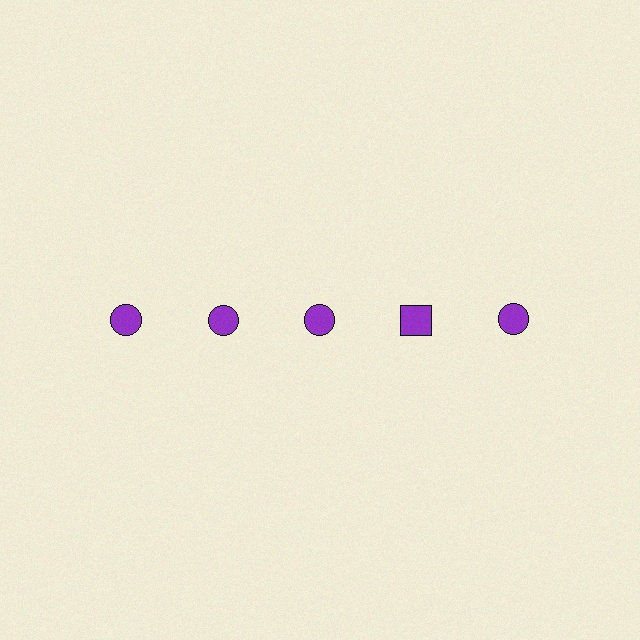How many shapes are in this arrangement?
There are 5 shapes arranged in a grid pattern.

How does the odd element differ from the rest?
It has a different shape: square instead of circle.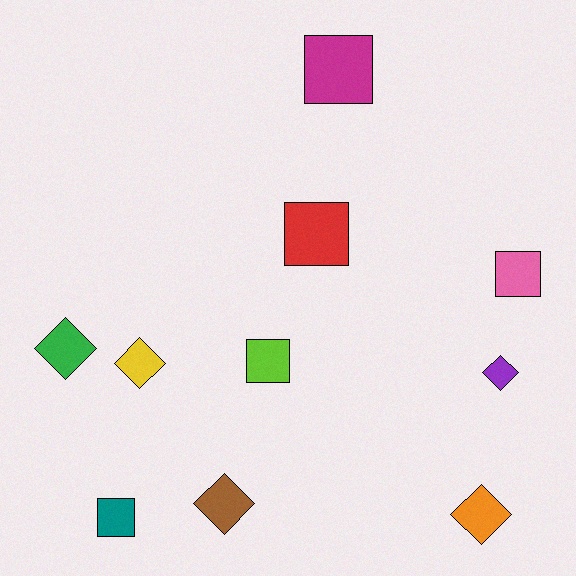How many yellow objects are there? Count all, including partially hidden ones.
There is 1 yellow object.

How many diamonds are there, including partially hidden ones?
There are 5 diamonds.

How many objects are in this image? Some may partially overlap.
There are 10 objects.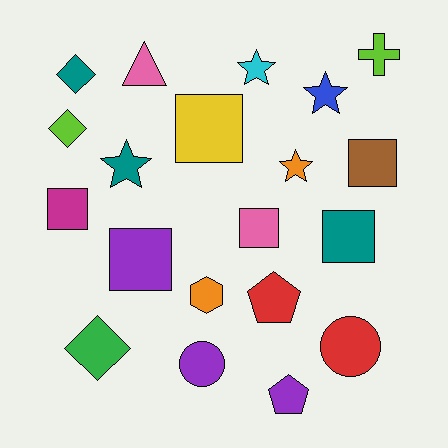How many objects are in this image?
There are 20 objects.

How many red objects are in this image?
There are 2 red objects.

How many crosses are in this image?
There is 1 cross.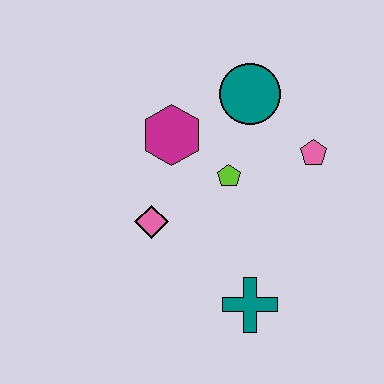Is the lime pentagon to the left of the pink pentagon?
Yes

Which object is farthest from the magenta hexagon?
The teal cross is farthest from the magenta hexagon.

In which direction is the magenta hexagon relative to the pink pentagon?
The magenta hexagon is to the left of the pink pentagon.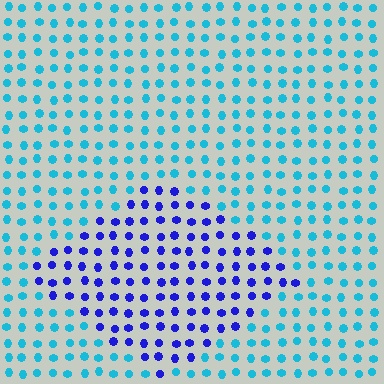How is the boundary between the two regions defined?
The boundary is defined purely by a slight shift in hue (about 53 degrees). Spacing, size, and orientation are identical on both sides.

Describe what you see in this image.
The image is filled with small cyan elements in a uniform arrangement. A diamond-shaped region is visible where the elements are tinted to a slightly different hue, forming a subtle color boundary.